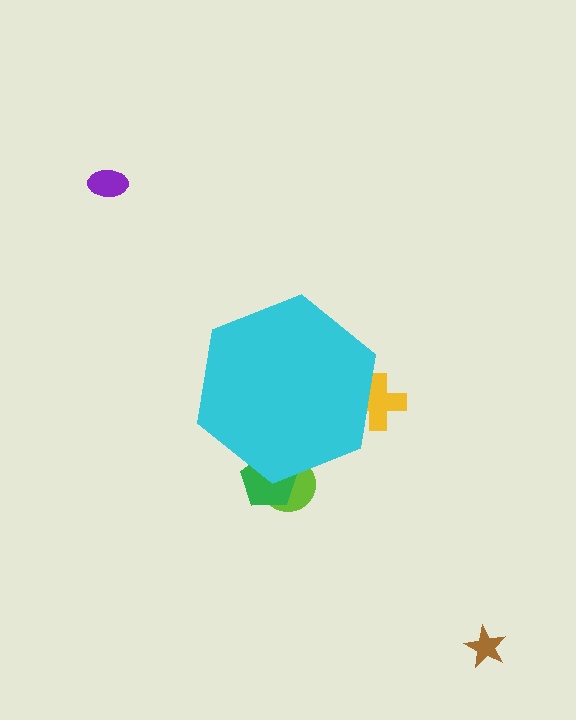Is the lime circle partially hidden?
Yes, the lime circle is partially hidden behind the cyan hexagon.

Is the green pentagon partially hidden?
Yes, the green pentagon is partially hidden behind the cyan hexagon.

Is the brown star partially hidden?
No, the brown star is fully visible.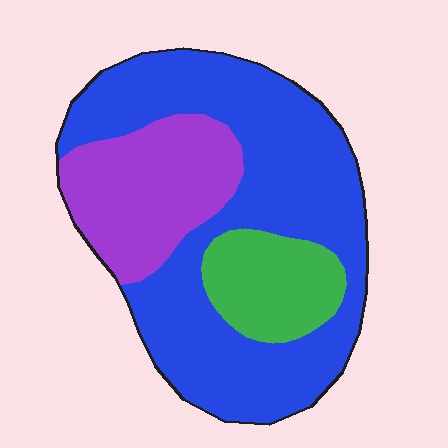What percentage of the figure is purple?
Purple takes up about one quarter (1/4) of the figure.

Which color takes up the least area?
Green, at roughly 15%.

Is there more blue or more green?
Blue.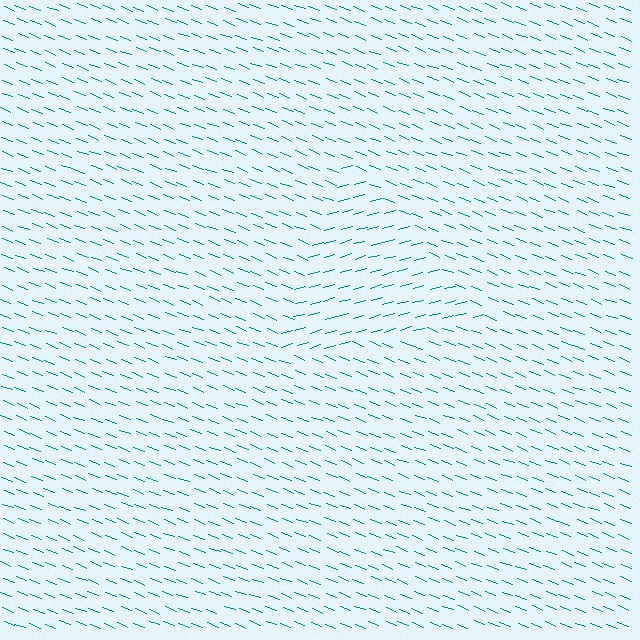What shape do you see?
I see a triangle.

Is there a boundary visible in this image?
Yes, there is a texture boundary formed by a change in line orientation.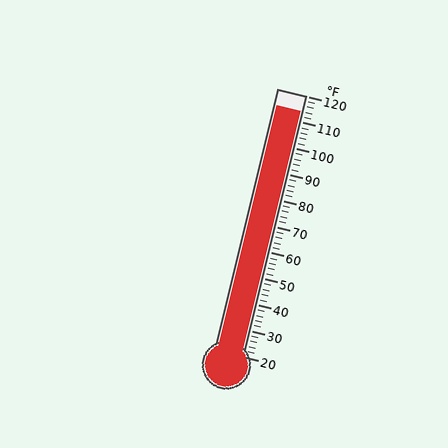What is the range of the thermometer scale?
The thermometer scale ranges from 20°F to 120°F.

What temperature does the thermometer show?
The thermometer shows approximately 114°F.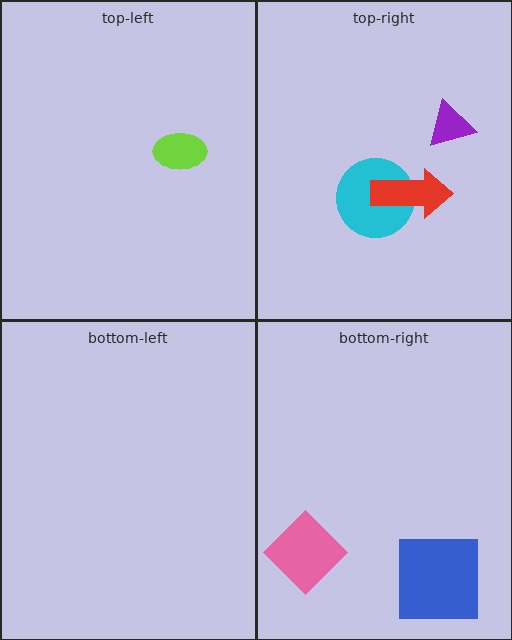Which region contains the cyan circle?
The top-right region.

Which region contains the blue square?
The bottom-right region.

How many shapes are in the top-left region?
1.